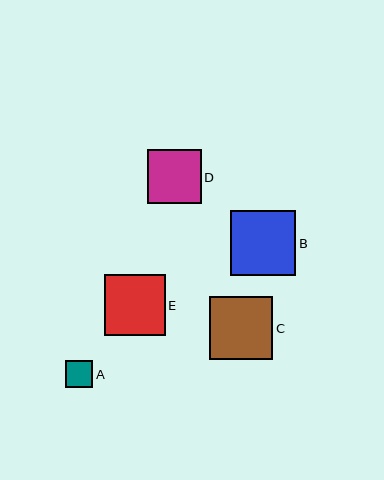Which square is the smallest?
Square A is the smallest with a size of approximately 28 pixels.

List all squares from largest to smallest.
From largest to smallest: B, C, E, D, A.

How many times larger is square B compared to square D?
Square B is approximately 1.2 times the size of square D.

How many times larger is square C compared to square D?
Square C is approximately 1.2 times the size of square D.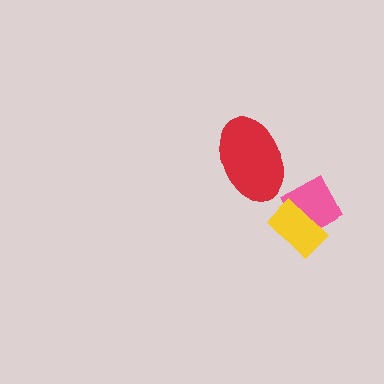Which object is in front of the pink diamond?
The yellow rectangle is in front of the pink diamond.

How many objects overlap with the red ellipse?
0 objects overlap with the red ellipse.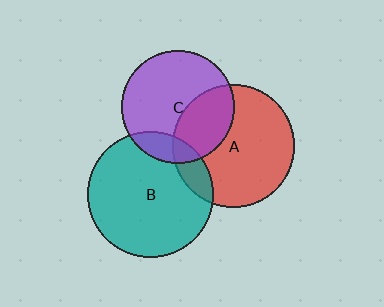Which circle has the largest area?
Circle B (teal).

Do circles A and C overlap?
Yes.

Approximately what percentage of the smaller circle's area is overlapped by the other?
Approximately 35%.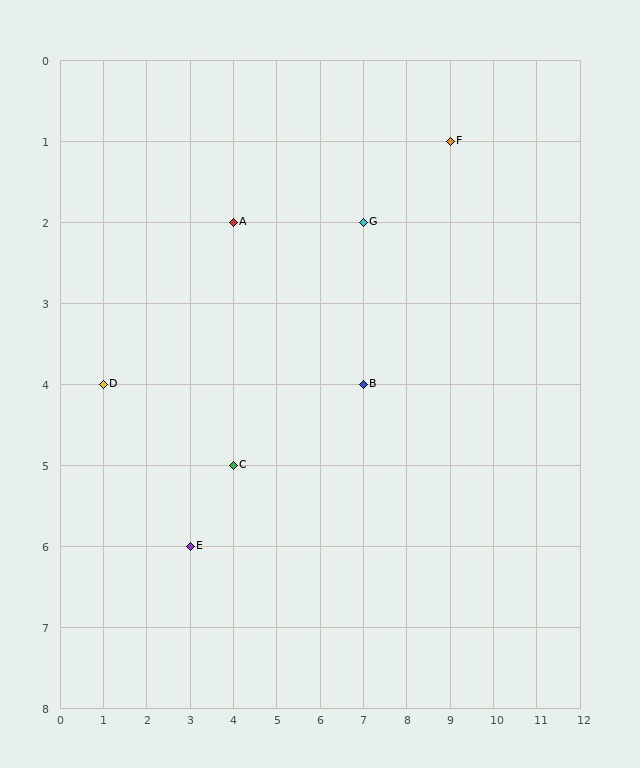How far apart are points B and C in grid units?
Points B and C are 3 columns and 1 row apart (about 3.2 grid units diagonally).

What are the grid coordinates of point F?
Point F is at grid coordinates (9, 1).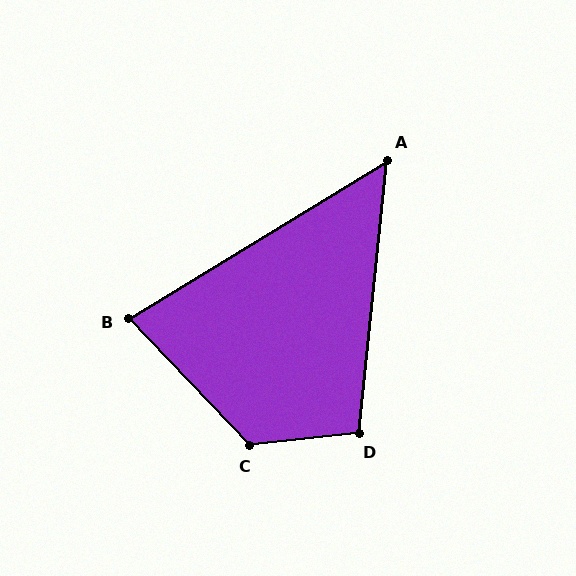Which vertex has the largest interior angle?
C, at approximately 127 degrees.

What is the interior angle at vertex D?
Approximately 102 degrees (obtuse).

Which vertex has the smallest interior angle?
A, at approximately 53 degrees.